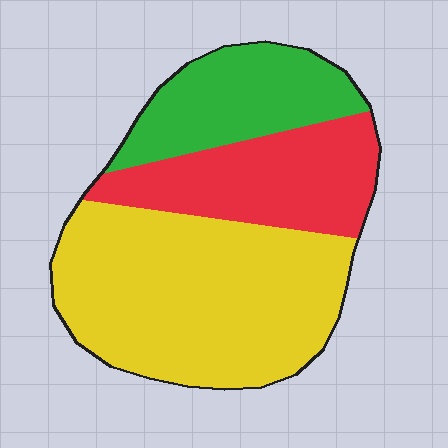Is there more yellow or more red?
Yellow.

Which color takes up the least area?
Green, at roughly 20%.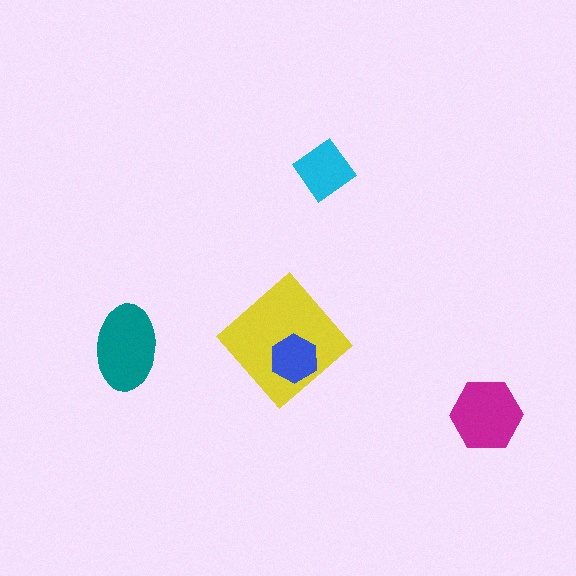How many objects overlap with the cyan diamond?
0 objects overlap with the cyan diamond.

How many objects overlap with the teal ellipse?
0 objects overlap with the teal ellipse.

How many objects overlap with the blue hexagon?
1 object overlaps with the blue hexagon.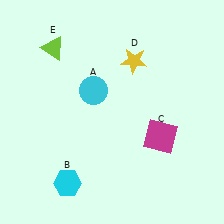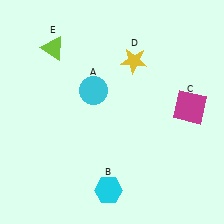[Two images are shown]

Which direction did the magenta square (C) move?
The magenta square (C) moved up.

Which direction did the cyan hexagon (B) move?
The cyan hexagon (B) moved right.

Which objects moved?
The objects that moved are: the cyan hexagon (B), the magenta square (C).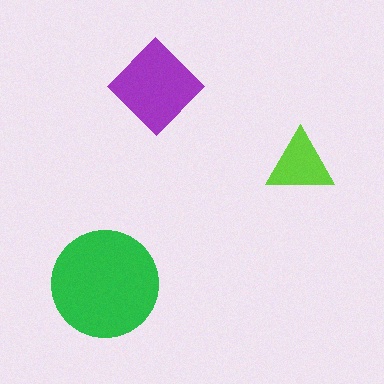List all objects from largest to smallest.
The green circle, the purple diamond, the lime triangle.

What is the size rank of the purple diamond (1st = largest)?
2nd.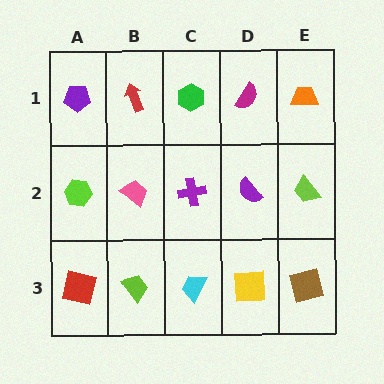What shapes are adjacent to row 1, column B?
A pink trapezoid (row 2, column B), a purple pentagon (row 1, column A), a green hexagon (row 1, column C).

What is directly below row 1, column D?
A purple semicircle.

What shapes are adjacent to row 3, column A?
A lime hexagon (row 2, column A), a lime trapezoid (row 3, column B).